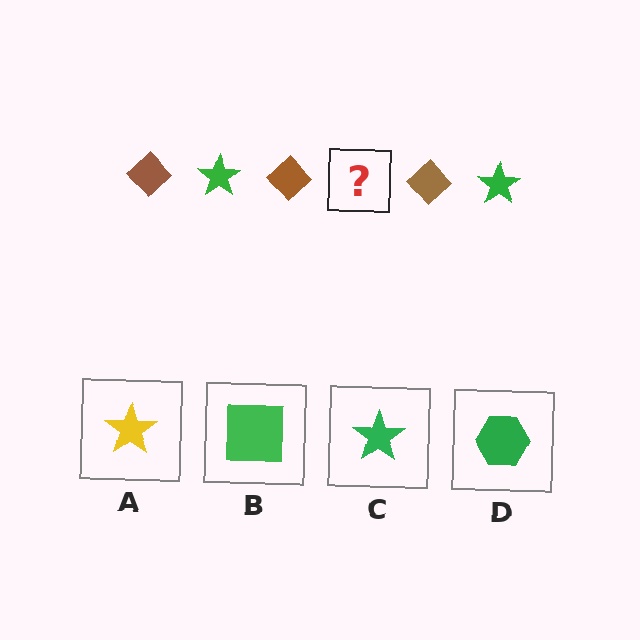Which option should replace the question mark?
Option C.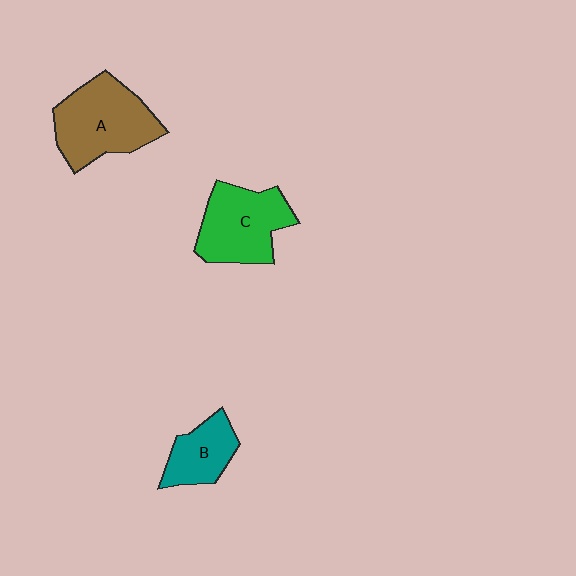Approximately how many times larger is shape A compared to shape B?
Approximately 1.8 times.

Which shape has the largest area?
Shape A (brown).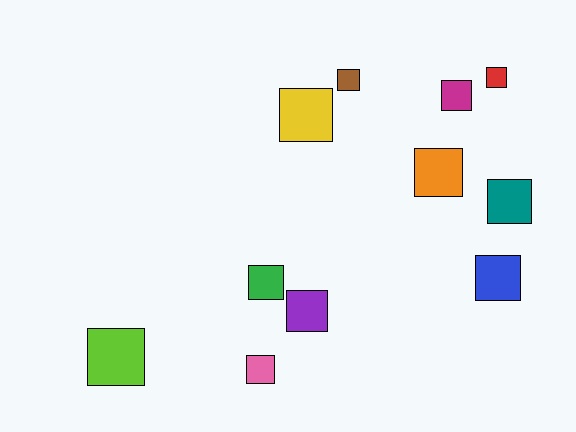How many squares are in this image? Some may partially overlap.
There are 11 squares.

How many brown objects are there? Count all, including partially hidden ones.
There is 1 brown object.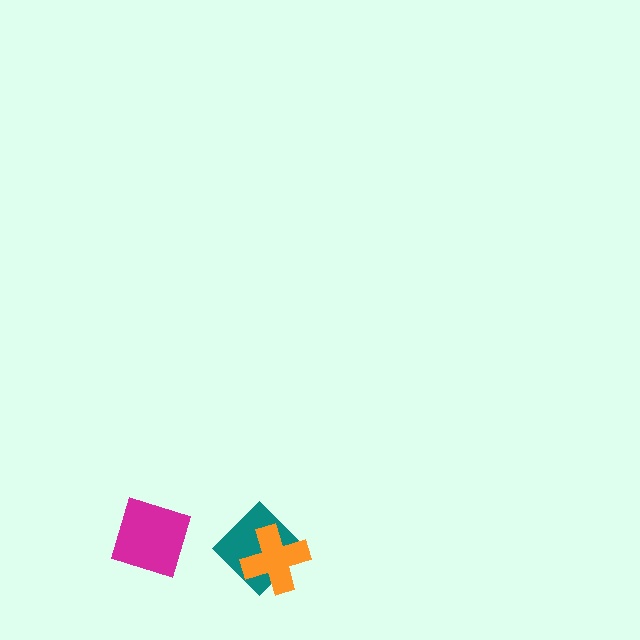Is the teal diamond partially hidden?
Yes, it is partially covered by another shape.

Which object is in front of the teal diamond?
The orange cross is in front of the teal diamond.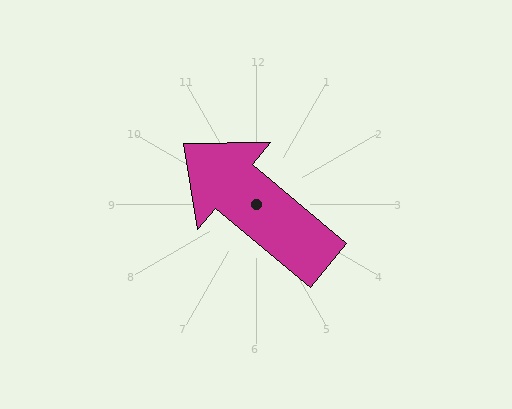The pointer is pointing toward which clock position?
Roughly 10 o'clock.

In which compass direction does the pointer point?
Northwest.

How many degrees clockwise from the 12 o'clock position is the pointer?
Approximately 310 degrees.